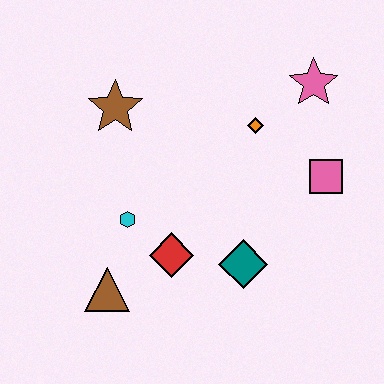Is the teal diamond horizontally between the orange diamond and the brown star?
Yes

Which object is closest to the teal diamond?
The red diamond is closest to the teal diamond.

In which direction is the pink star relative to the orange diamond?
The pink star is to the right of the orange diamond.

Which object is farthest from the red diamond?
The pink star is farthest from the red diamond.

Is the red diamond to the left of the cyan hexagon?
No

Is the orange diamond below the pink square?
No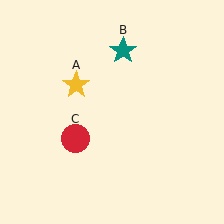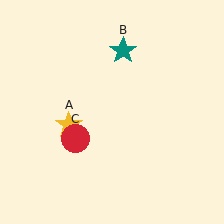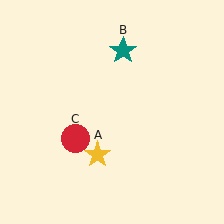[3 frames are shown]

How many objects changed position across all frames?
1 object changed position: yellow star (object A).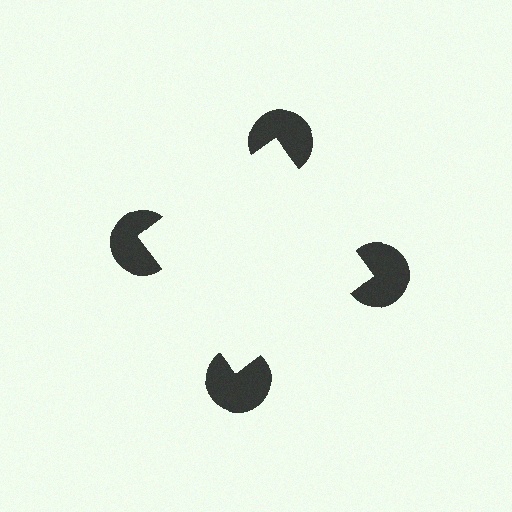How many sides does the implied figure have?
4 sides.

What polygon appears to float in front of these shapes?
An illusory square — its edges are inferred from the aligned wedge cuts in the pac-man discs, not physically drawn.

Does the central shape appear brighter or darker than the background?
It typically appears slightly brighter than the background, even though no actual brightness change is drawn.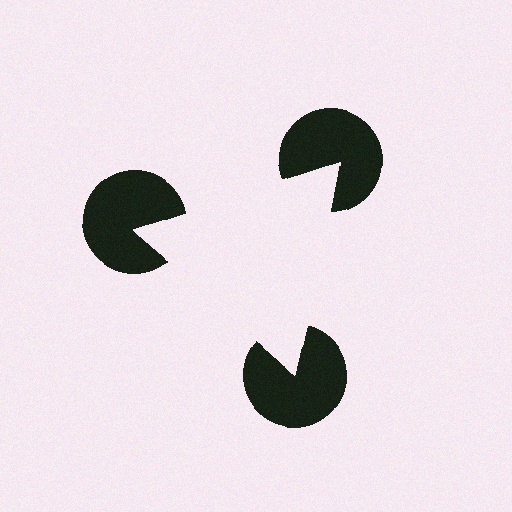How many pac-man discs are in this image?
There are 3 — one at each vertex of the illusory triangle.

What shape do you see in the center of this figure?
An illusory triangle — its edges are inferred from the aligned wedge cuts in the pac-man discs, not physically drawn.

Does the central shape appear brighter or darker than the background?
It typically appears slightly brighter than the background, even though no actual brightness change is drawn.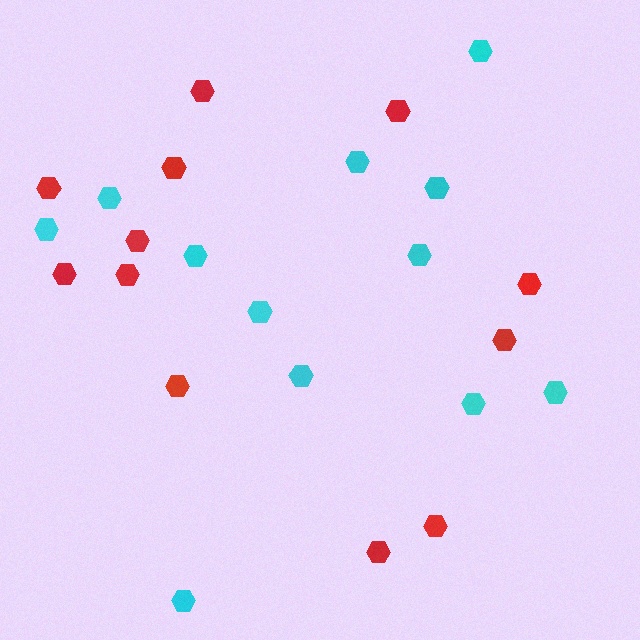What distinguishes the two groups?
There are 2 groups: one group of red hexagons (12) and one group of cyan hexagons (12).